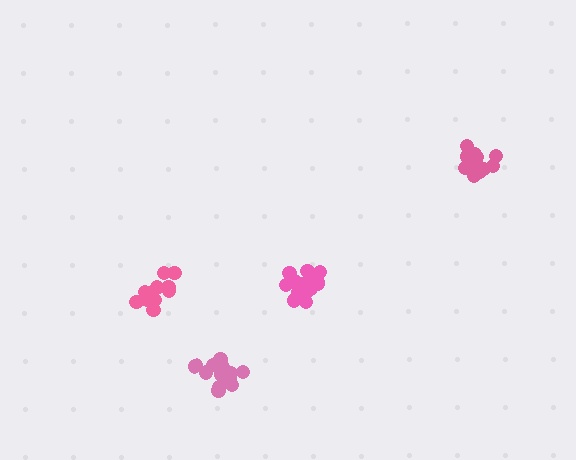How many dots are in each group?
Group 1: 12 dots, Group 2: 12 dots, Group 3: 15 dots, Group 4: 13 dots (52 total).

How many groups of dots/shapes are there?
There are 4 groups.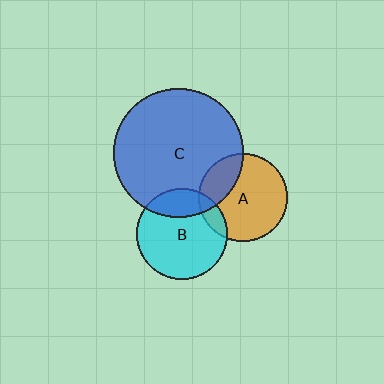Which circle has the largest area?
Circle C (blue).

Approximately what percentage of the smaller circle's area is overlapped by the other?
Approximately 25%.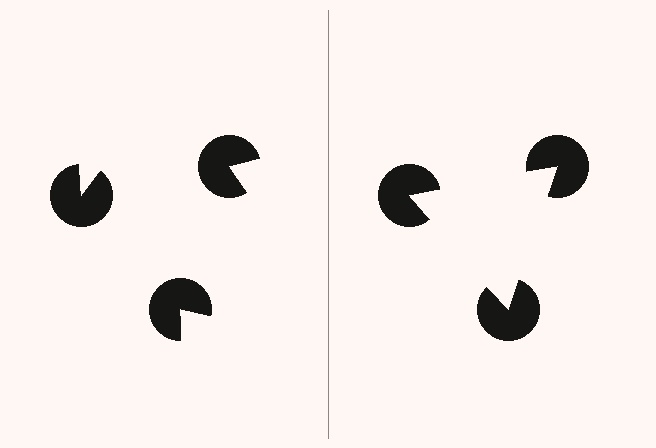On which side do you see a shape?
An illusory triangle appears on the right side. On the left side the wedge cuts are rotated, so no coherent shape forms.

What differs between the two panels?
The pac-man discs are positioned identically on both sides; only the wedge orientations differ. On the right they align to a triangle; on the left they are misaligned.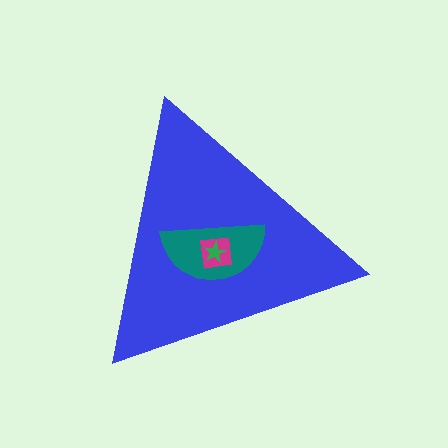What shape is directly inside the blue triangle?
The teal semicircle.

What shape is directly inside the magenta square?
The green star.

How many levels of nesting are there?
4.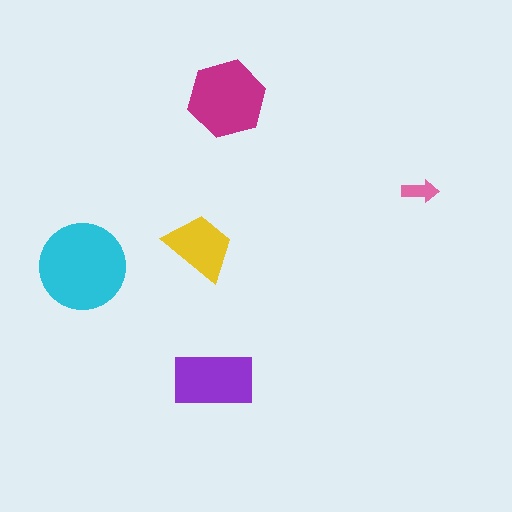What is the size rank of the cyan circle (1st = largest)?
1st.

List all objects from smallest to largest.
The pink arrow, the yellow trapezoid, the purple rectangle, the magenta hexagon, the cyan circle.